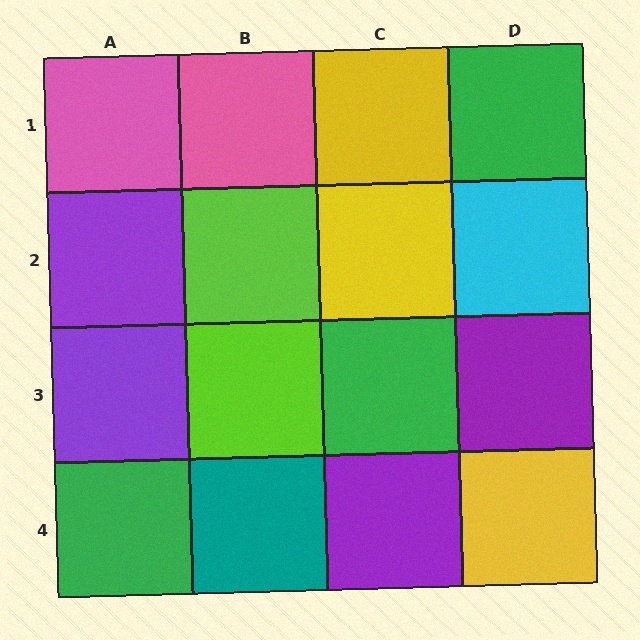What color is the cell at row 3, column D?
Purple.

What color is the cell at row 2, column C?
Yellow.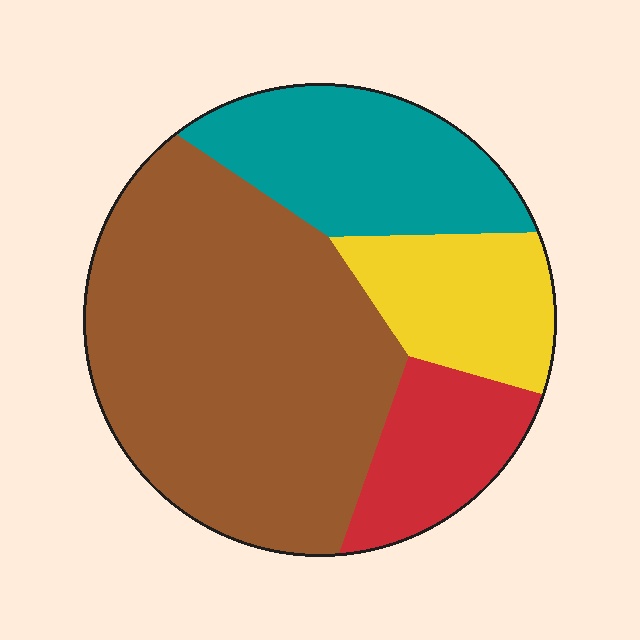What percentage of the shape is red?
Red takes up about one eighth (1/8) of the shape.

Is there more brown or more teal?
Brown.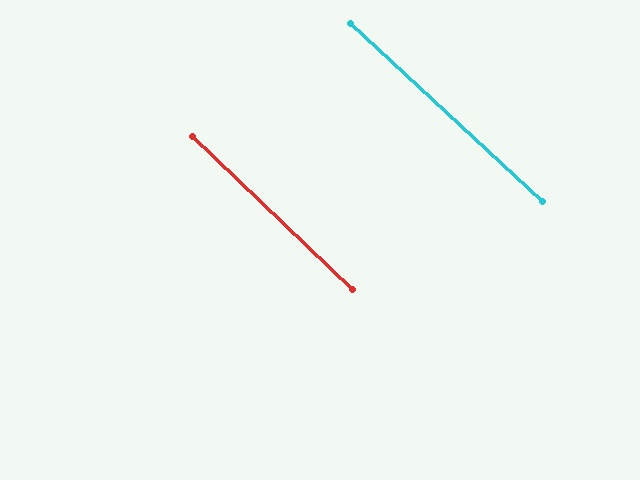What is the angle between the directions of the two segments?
Approximately 1 degree.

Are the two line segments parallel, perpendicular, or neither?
Parallel — their directions differ by only 0.9°.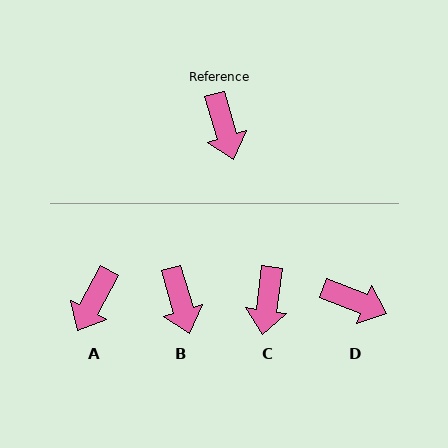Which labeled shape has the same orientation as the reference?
B.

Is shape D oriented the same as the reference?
No, it is off by about 52 degrees.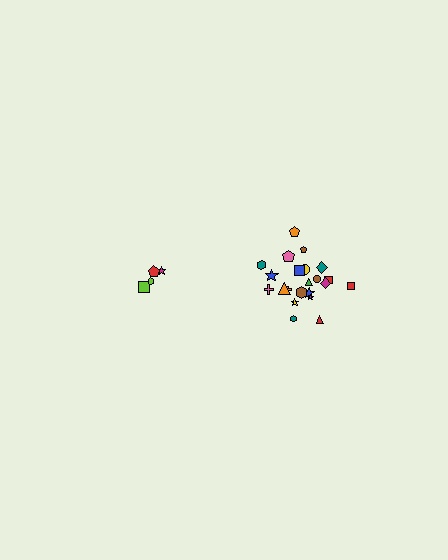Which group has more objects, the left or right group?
The right group.